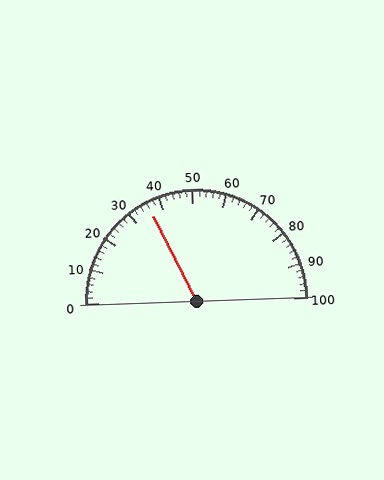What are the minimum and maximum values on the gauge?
The gauge ranges from 0 to 100.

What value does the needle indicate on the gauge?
The needle indicates approximately 36.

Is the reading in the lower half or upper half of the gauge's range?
The reading is in the lower half of the range (0 to 100).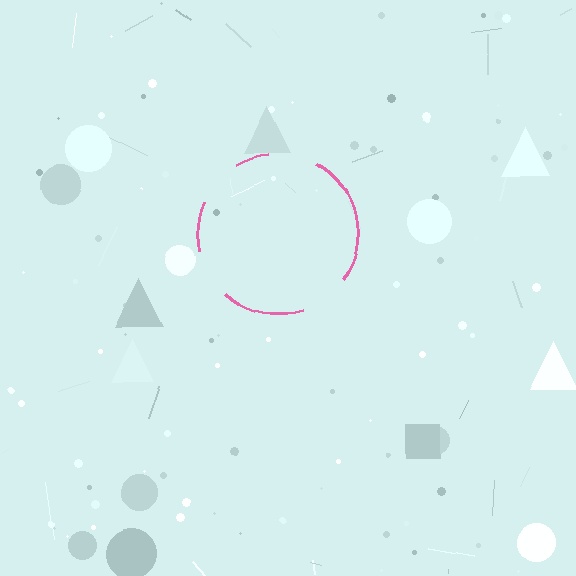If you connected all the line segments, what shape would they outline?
They would outline a circle.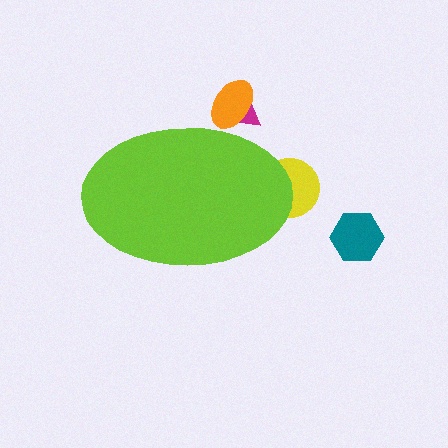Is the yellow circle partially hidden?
Yes, the yellow circle is partially hidden behind the lime ellipse.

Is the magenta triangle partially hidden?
Yes, the magenta triangle is partially hidden behind the lime ellipse.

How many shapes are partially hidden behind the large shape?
3 shapes are partially hidden.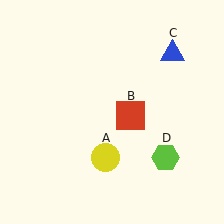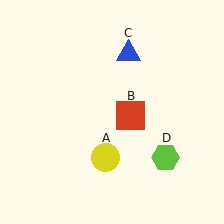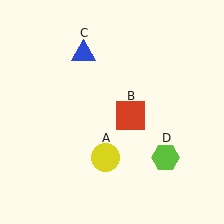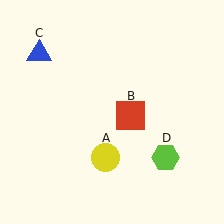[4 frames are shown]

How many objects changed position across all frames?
1 object changed position: blue triangle (object C).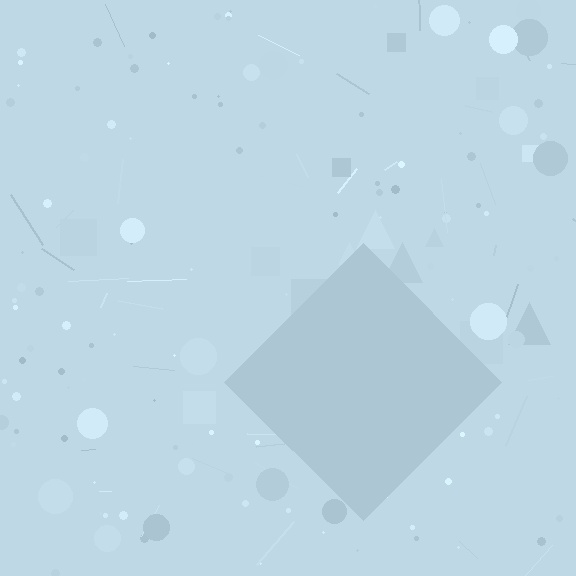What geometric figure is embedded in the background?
A diamond is embedded in the background.